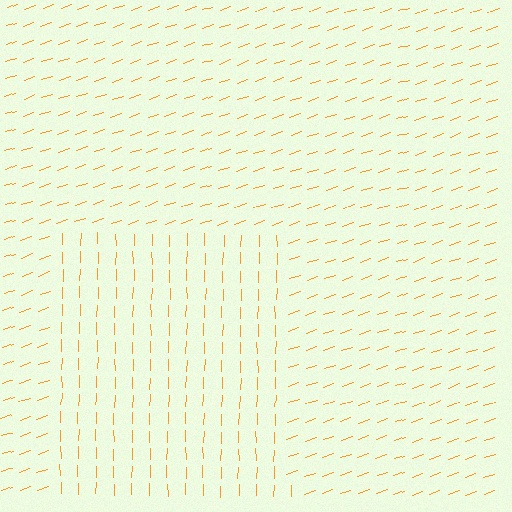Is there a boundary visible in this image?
Yes, there is a texture boundary formed by a change in line orientation.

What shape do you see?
I see a rectangle.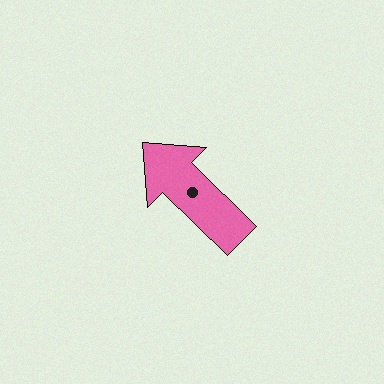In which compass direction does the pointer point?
Northwest.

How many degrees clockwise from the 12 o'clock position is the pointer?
Approximately 315 degrees.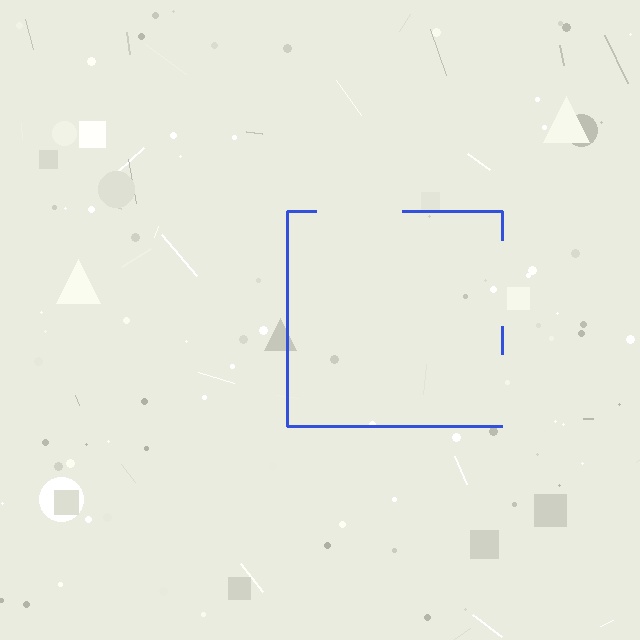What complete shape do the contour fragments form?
The contour fragments form a square.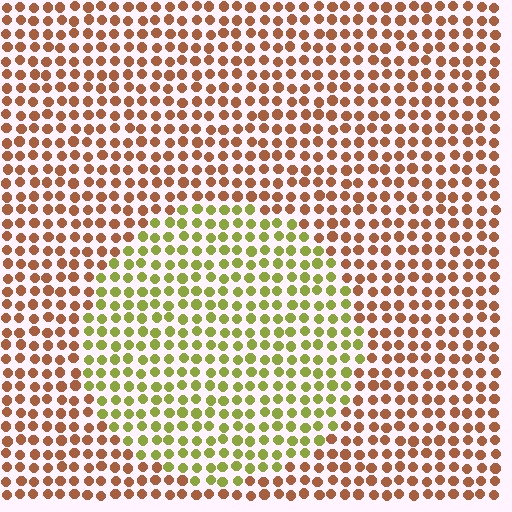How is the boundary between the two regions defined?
The boundary is defined purely by a slight shift in hue (about 58 degrees). Spacing, size, and orientation are identical on both sides.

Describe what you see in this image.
The image is filled with small brown elements in a uniform arrangement. A circle-shaped region is visible where the elements are tinted to a slightly different hue, forming a subtle color boundary.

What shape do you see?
I see a circle.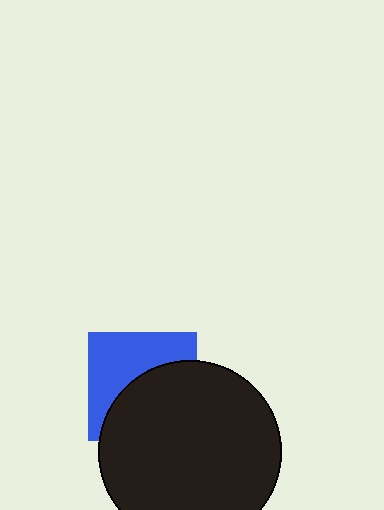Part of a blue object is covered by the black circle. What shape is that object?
It is a square.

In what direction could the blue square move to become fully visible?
The blue square could move up. That would shift it out from behind the black circle entirely.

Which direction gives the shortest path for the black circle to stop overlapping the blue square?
Moving down gives the shortest separation.